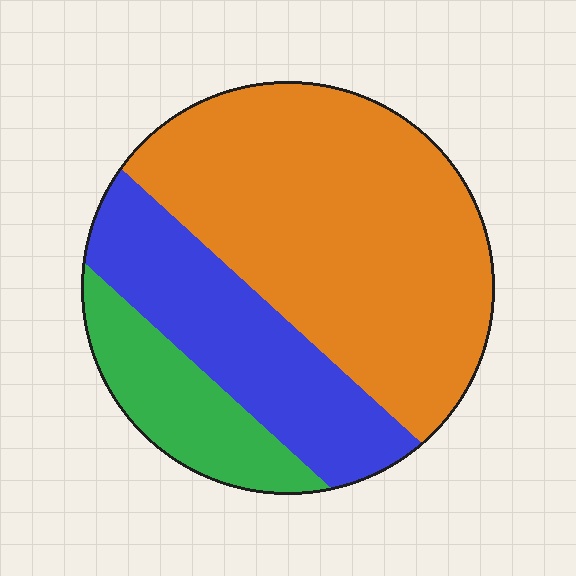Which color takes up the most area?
Orange, at roughly 55%.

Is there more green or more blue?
Blue.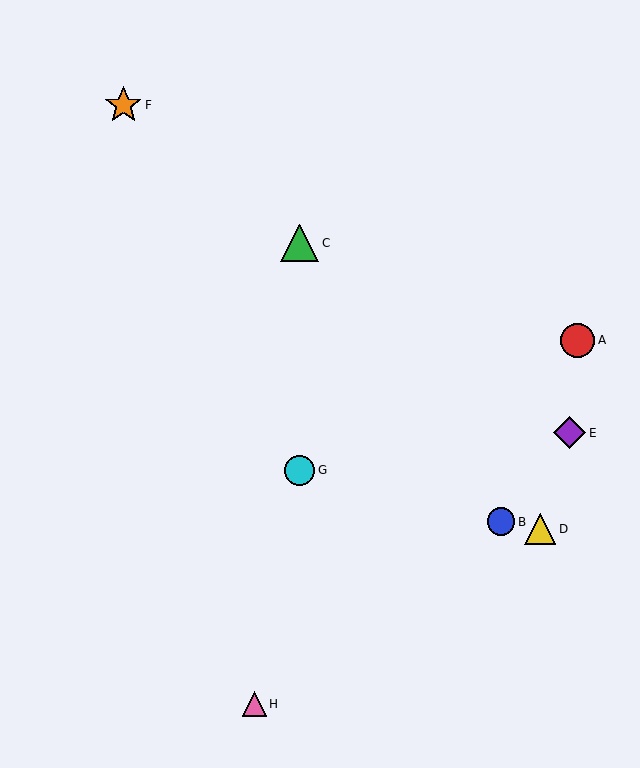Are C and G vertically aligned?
Yes, both are at x≈300.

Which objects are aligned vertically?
Objects C, G are aligned vertically.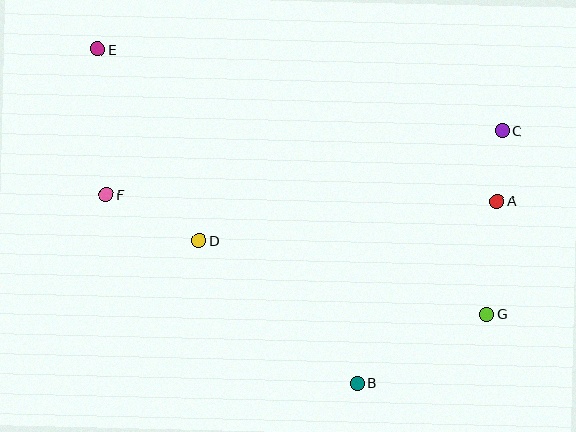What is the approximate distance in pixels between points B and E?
The distance between B and E is approximately 423 pixels.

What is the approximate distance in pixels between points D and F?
The distance between D and F is approximately 104 pixels.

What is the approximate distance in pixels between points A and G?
The distance between A and G is approximately 113 pixels.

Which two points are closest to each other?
Points A and C are closest to each other.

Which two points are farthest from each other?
Points E and G are farthest from each other.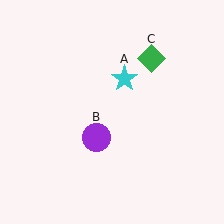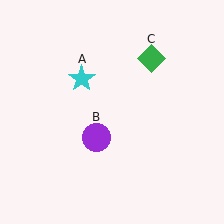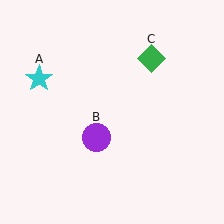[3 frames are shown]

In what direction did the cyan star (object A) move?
The cyan star (object A) moved left.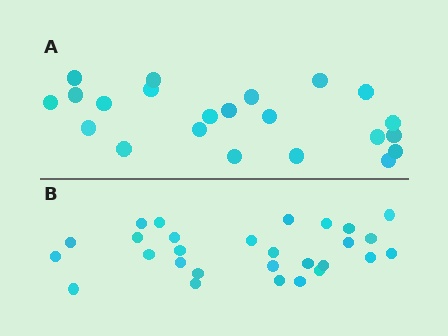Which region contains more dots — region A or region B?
Region B (the bottom region) has more dots.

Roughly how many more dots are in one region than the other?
Region B has about 6 more dots than region A.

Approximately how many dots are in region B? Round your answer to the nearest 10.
About 30 dots. (The exact count is 28, which rounds to 30.)